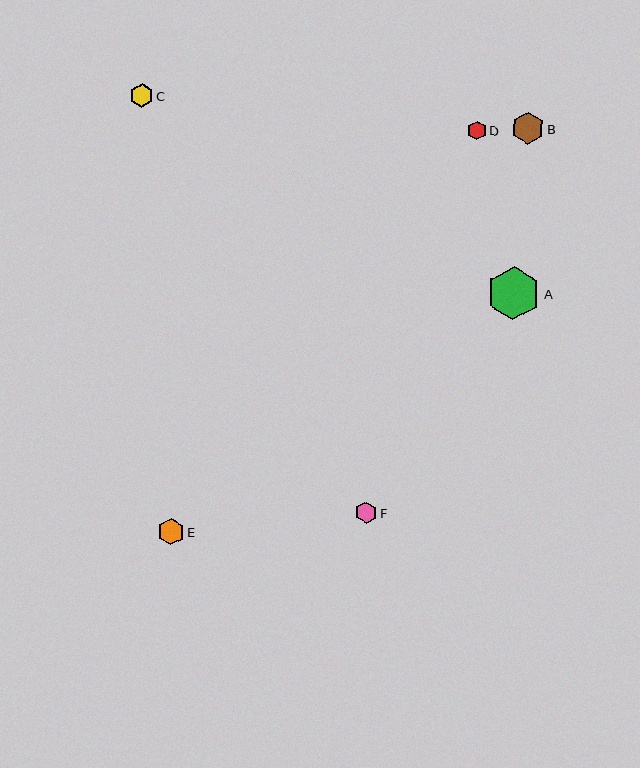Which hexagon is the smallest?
Hexagon D is the smallest with a size of approximately 19 pixels.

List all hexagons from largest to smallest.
From largest to smallest: A, B, E, C, F, D.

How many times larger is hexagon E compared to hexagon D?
Hexagon E is approximately 1.4 times the size of hexagon D.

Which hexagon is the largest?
Hexagon A is the largest with a size of approximately 54 pixels.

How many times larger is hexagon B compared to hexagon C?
Hexagon B is approximately 1.4 times the size of hexagon C.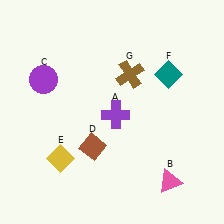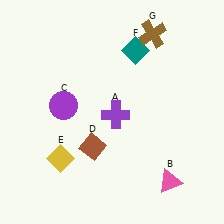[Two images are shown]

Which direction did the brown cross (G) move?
The brown cross (G) moved up.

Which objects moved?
The objects that moved are: the purple circle (C), the teal diamond (F), the brown cross (G).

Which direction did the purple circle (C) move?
The purple circle (C) moved down.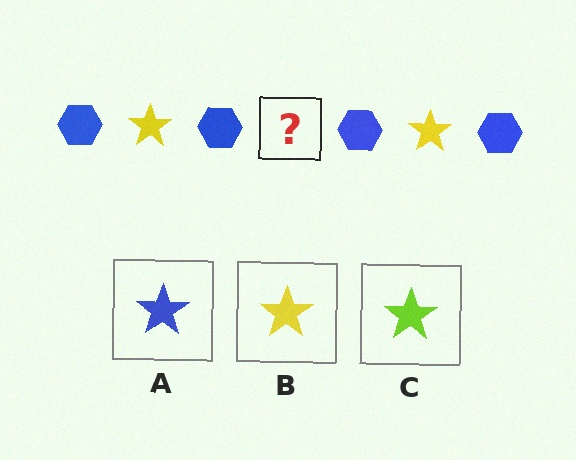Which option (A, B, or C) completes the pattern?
B.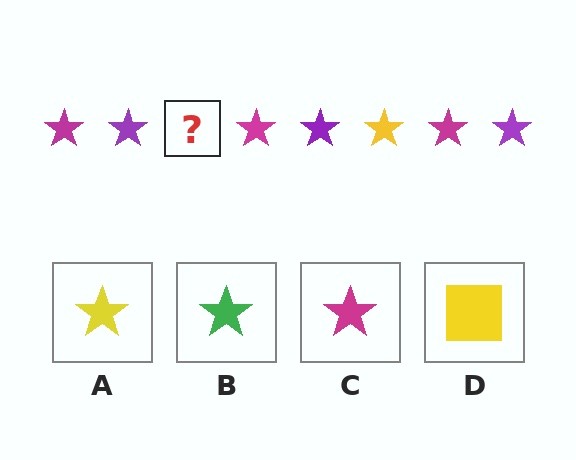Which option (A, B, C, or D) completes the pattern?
A.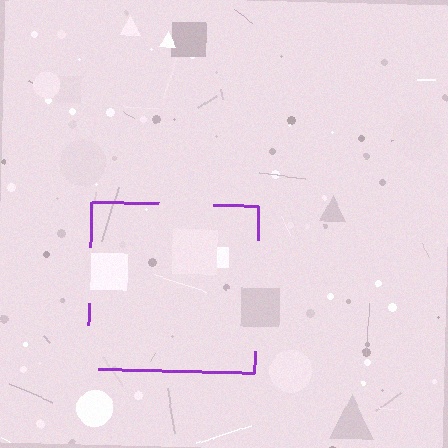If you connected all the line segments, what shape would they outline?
They would outline a square.